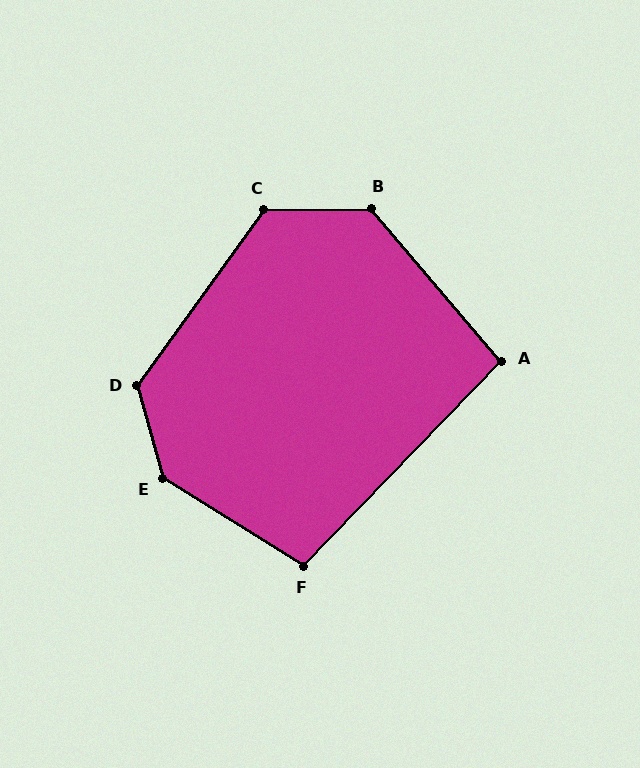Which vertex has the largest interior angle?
E, at approximately 138 degrees.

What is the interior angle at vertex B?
Approximately 130 degrees (obtuse).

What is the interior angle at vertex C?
Approximately 127 degrees (obtuse).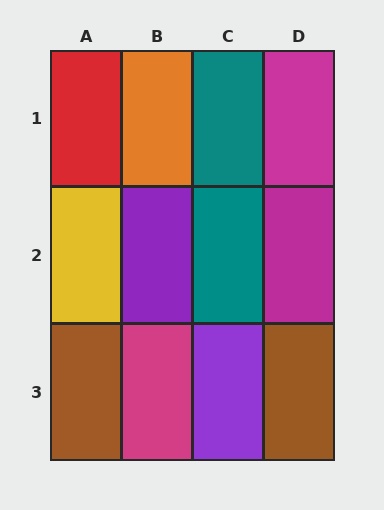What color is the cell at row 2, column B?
Purple.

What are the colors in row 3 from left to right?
Brown, magenta, purple, brown.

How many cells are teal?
2 cells are teal.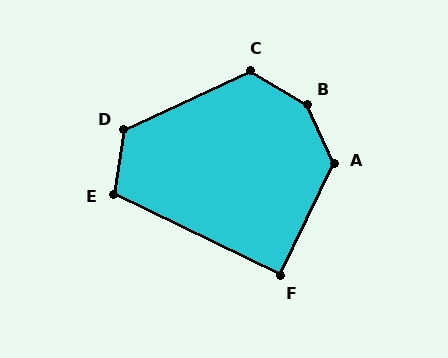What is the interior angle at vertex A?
Approximately 129 degrees (obtuse).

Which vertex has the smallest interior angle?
F, at approximately 90 degrees.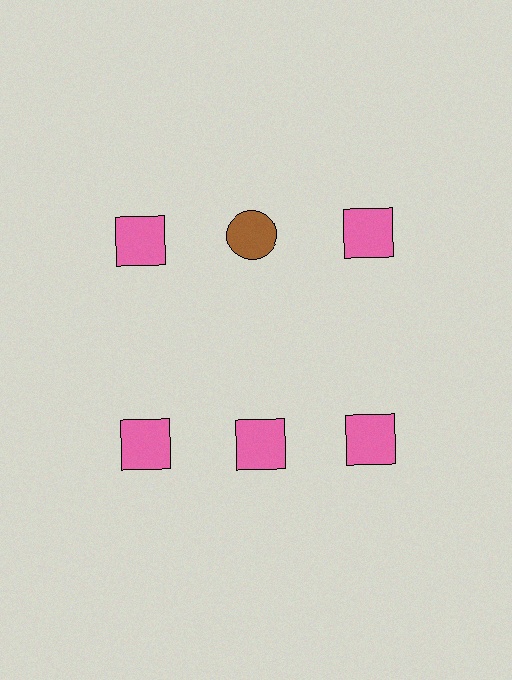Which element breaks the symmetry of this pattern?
The brown circle in the top row, second from left column breaks the symmetry. All other shapes are pink squares.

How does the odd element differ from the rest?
It differs in both color (brown instead of pink) and shape (circle instead of square).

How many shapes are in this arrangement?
There are 6 shapes arranged in a grid pattern.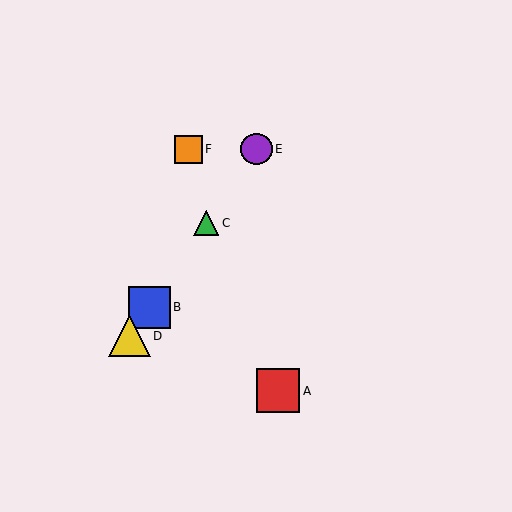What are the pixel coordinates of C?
Object C is at (206, 223).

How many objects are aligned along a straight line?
4 objects (B, C, D, E) are aligned along a straight line.